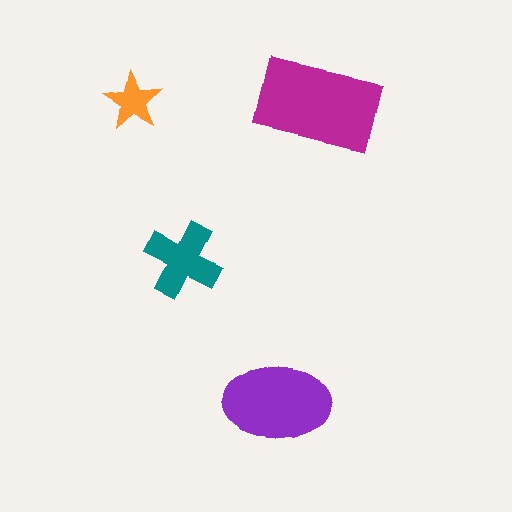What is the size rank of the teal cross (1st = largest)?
3rd.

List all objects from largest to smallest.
The magenta rectangle, the purple ellipse, the teal cross, the orange star.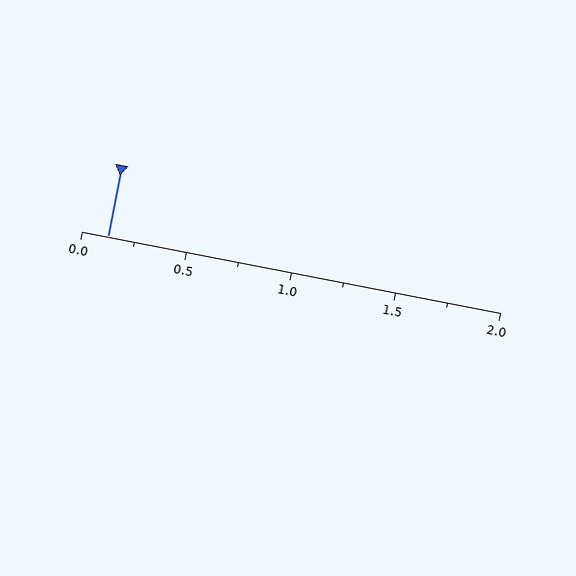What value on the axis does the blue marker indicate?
The marker indicates approximately 0.12.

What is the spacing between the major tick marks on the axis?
The major ticks are spaced 0.5 apart.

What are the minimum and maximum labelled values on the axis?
The axis runs from 0.0 to 2.0.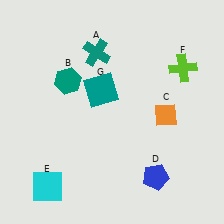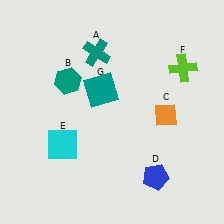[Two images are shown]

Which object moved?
The cyan square (E) moved up.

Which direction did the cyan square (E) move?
The cyan square (E) moved up.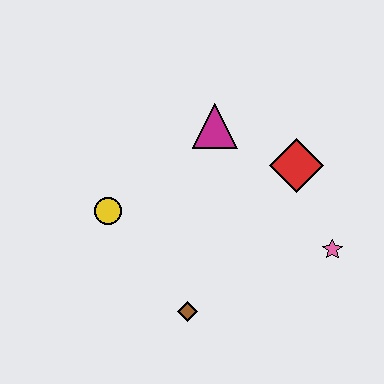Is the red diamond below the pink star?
No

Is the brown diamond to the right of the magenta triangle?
No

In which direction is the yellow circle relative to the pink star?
The yellow circle is to the left of the pink star.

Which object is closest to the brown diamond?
The yellow circle is closest to the brown diamond.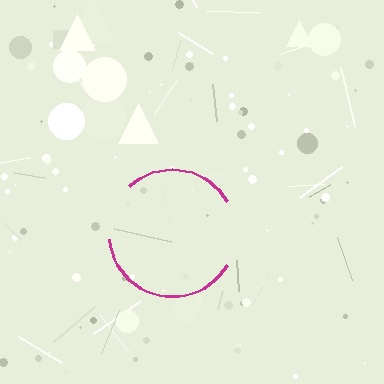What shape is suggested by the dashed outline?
The dashed outline suggests a circle.